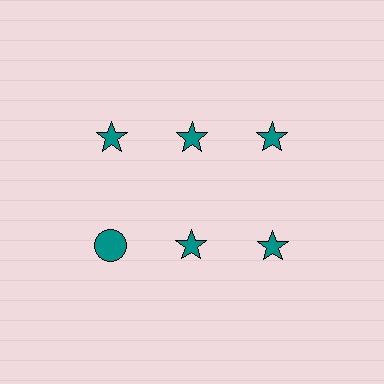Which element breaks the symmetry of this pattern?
The teal circle in the second row, leftmost column breaks the symmetry. All other shapes are teal stars.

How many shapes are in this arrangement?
There are 6 shapes arranged in a grid pattern.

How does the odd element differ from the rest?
It has a different shape: circle instead of star.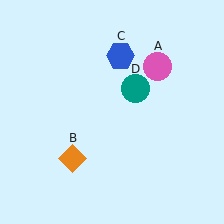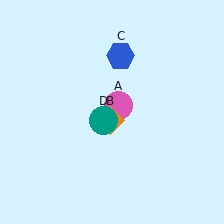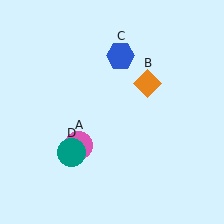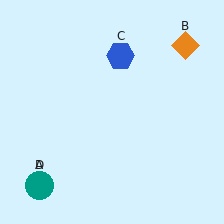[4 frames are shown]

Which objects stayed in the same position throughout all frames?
Blue hexagon (object C) remained stationary.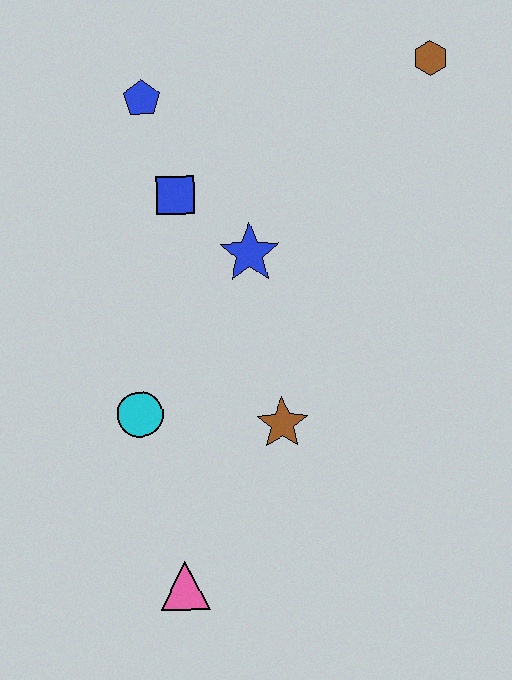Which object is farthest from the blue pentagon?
The pink triangle is farthest from the blue pentagon.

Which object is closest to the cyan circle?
The brown star is closest to the cyan circle.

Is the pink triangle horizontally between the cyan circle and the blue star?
Yes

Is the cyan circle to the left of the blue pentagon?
Yes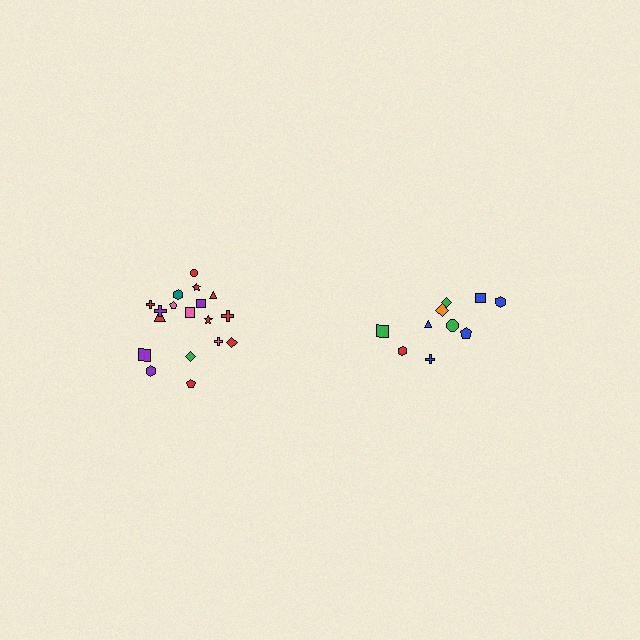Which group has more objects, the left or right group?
The left group.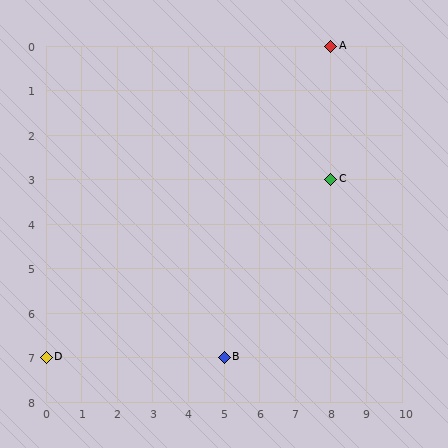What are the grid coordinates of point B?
Point B is at grid coordinates (5, 7).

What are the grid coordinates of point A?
Point A is at grid coordinates (8, 0).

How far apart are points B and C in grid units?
Points B and C are 3 columns and 4 rows apart (about 5.0 grid units diagonally).